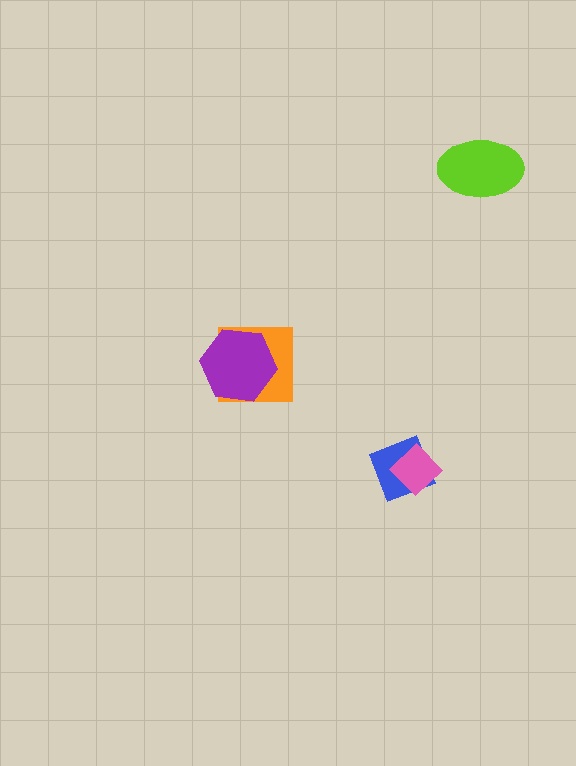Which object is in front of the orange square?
The purple hexagon is in front of the orange square.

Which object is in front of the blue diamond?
The pink diamond is in front of the blue diamond.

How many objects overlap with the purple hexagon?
1 object overlaps with the purple hexagon.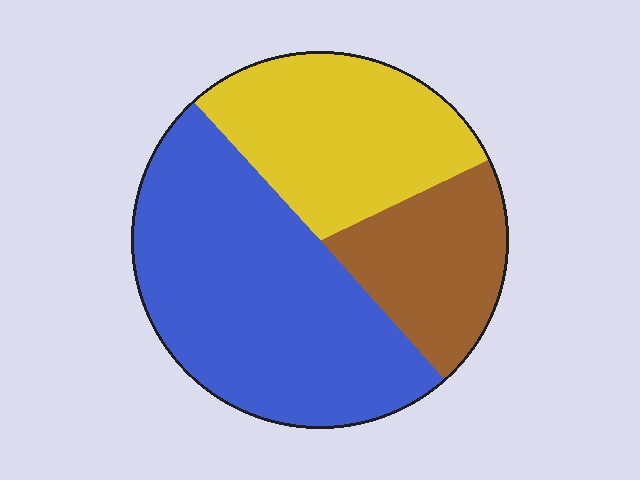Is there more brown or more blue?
Blue.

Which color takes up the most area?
Blue, at roughly 50%.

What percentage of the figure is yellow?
Yellow takes up between a quarter and a half of the figure.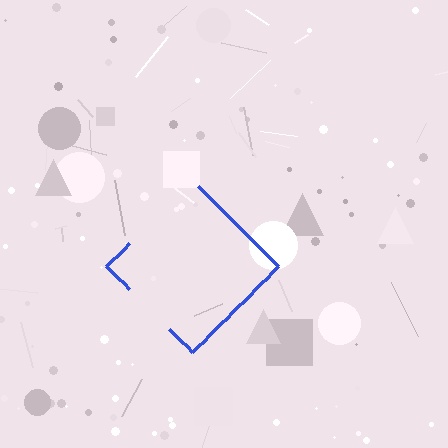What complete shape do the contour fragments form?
The contour fragments form a diamond.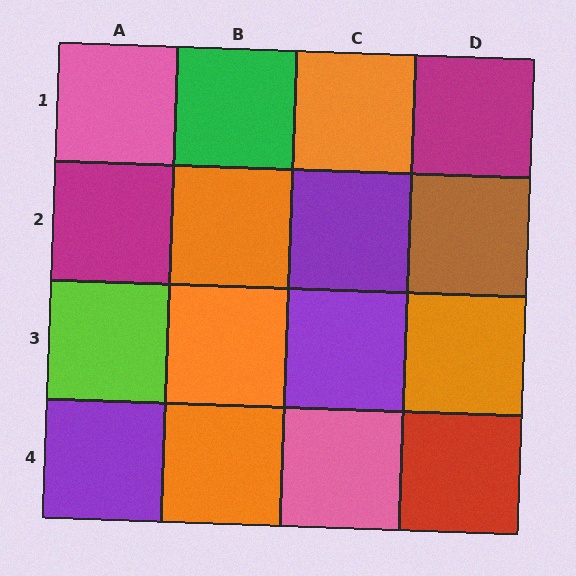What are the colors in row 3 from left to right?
Lime, orange, purple, orange.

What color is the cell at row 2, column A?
Magenta.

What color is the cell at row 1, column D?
Magenta.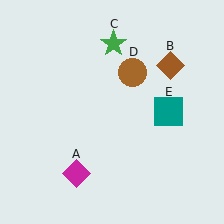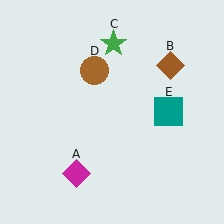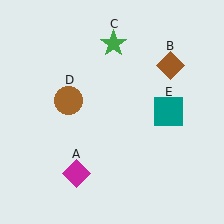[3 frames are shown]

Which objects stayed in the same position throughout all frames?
Magenta diamond (object A) and brown diamond (object B) and green star (object C) and teal square (object E) remained stationary.